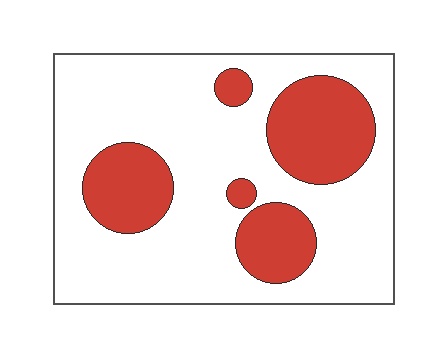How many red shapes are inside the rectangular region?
5.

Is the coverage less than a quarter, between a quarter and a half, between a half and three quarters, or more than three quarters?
Between a quarter and a half.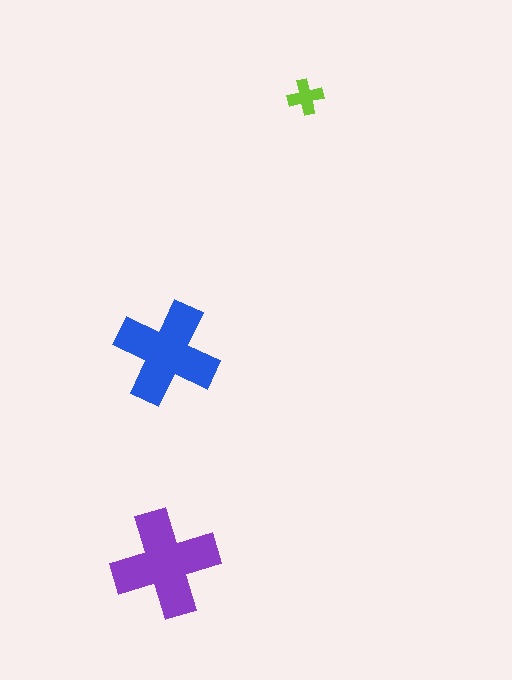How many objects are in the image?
There are 3 objects in the image.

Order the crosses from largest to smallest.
the purple one, the blue one, the lime one.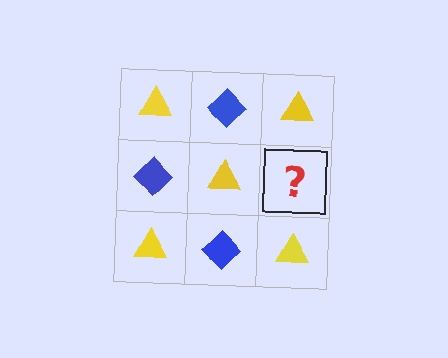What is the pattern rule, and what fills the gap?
The rule is that it alternates yellow triangle and blue diamond in a checkerboard pattern. The gap should be filled with a blue diamond.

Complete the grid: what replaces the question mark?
The question mark should be replaced with a blue diamond.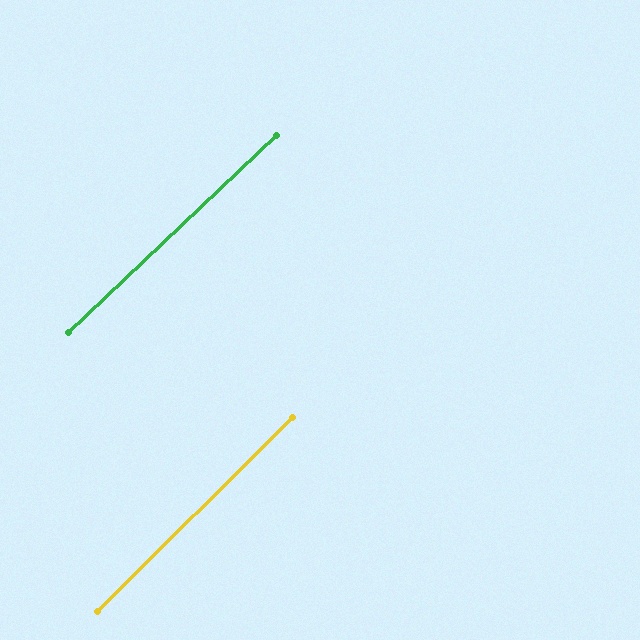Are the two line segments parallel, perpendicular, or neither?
Parallel — their directions differ by only 1.3°.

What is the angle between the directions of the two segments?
Approximately 1 degree.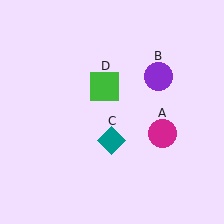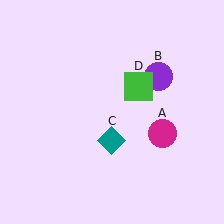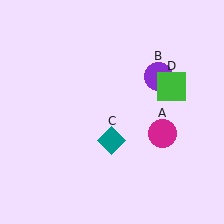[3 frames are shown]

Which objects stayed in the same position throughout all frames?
Magenta circle (object A) and purple circle (object B) and teal diamond (object C) remained stationary.